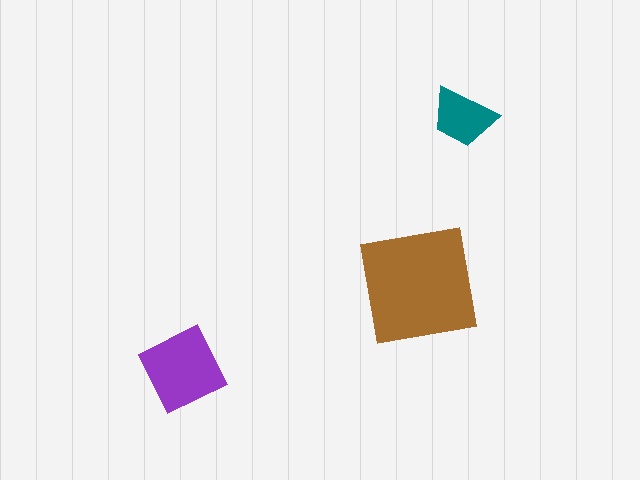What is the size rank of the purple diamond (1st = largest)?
2nd.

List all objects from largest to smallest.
The brown square, the purple diamond, the teal trapezoid.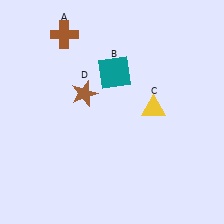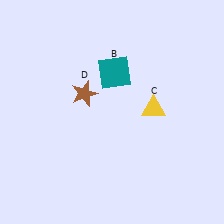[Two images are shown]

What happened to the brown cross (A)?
The brown cross (A) was removed in Image 2. It was in the top-left area of Image 1.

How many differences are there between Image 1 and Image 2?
There is 1 difference between the two images.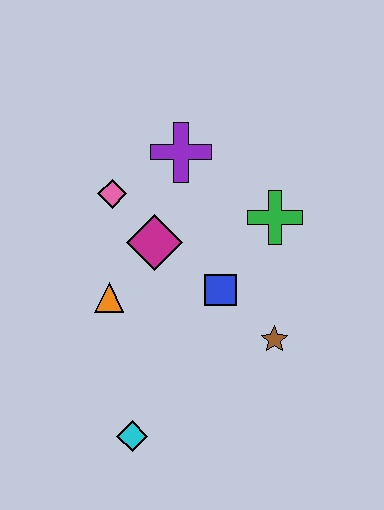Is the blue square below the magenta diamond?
Yes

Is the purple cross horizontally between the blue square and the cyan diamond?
Yes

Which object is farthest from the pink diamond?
The cyan diamond is farthest from the pink diamond.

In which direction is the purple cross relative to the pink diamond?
The purple cross is to the right of the pink diamond.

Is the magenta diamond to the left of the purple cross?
Yes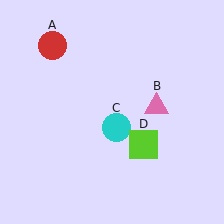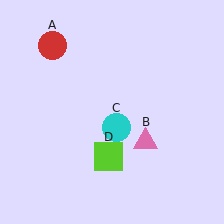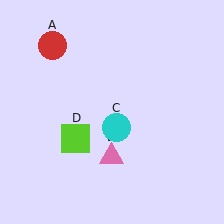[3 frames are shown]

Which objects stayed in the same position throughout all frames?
Red circle (object A) and cyan circle (object C) remained stationary.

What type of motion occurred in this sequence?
The pink triangle (object B), lime square (object D) rotated clockwise around the center of the scene.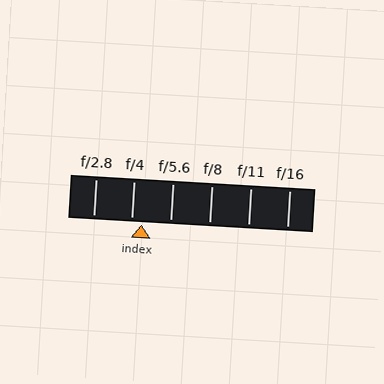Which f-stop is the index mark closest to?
The index mark is closest to f/4.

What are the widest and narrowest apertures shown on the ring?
The widest aperture shown is f/2.8 and the narrowest is f/16.